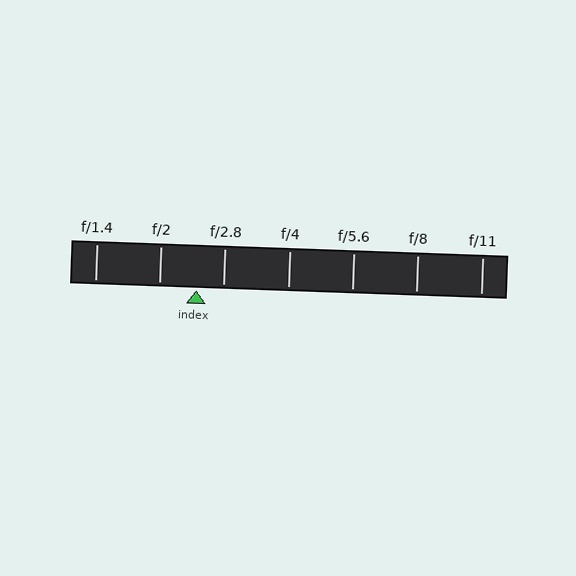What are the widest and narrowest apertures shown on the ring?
The widest aperture shown is f/1.4 and the narrowest is f/11.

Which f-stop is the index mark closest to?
The index mark is closest to f/2.8.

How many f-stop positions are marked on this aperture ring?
There are 7 f-stop positions marked.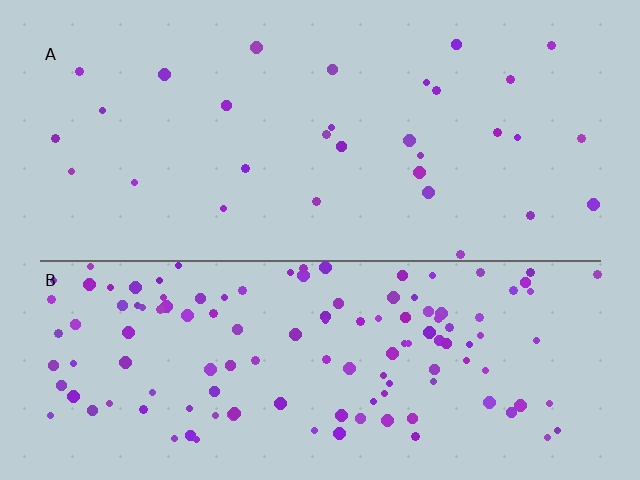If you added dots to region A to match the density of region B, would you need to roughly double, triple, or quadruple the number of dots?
Approximately quadruple.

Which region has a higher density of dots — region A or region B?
B (the bottom).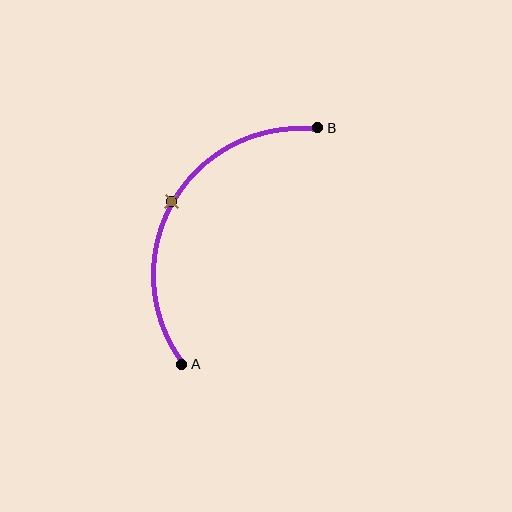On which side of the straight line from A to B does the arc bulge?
The arc bulges to the left of the straight line connecting A and B.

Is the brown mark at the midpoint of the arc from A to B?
Yes. The brown mark lies on the arc at equal arc-length from both A and B — it is the arc midpoint.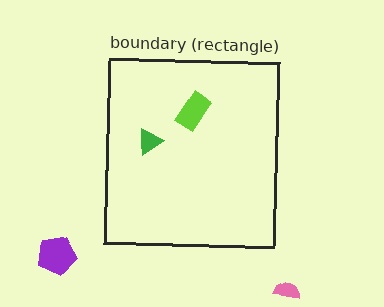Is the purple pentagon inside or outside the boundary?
Outside.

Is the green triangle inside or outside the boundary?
Inside.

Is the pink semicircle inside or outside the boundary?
Outside.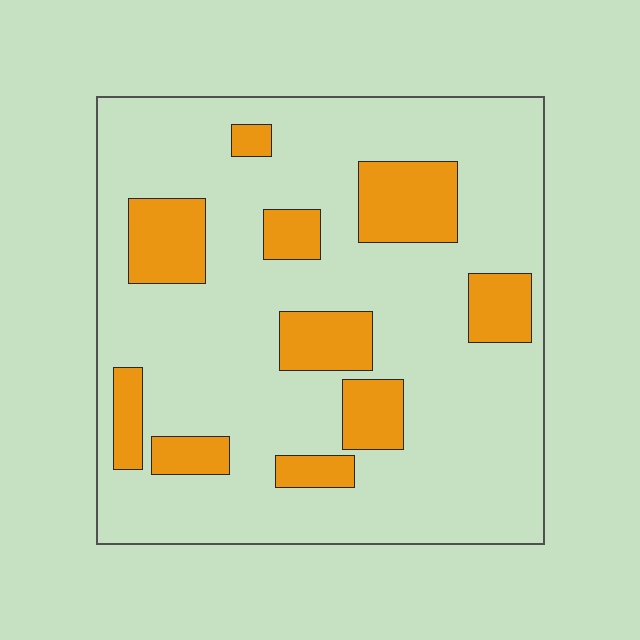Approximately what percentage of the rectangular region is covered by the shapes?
Approximately 20%.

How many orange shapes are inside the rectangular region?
10.